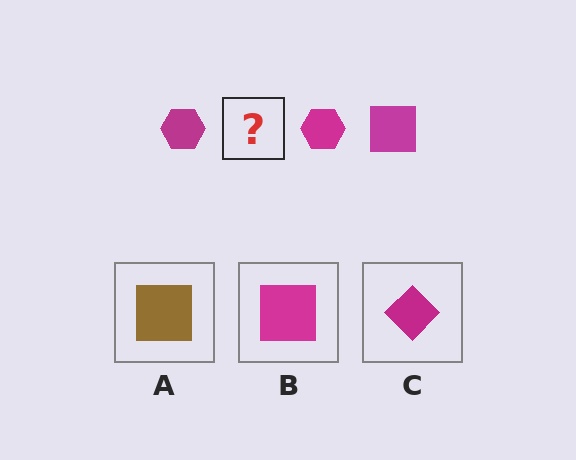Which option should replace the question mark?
Option B.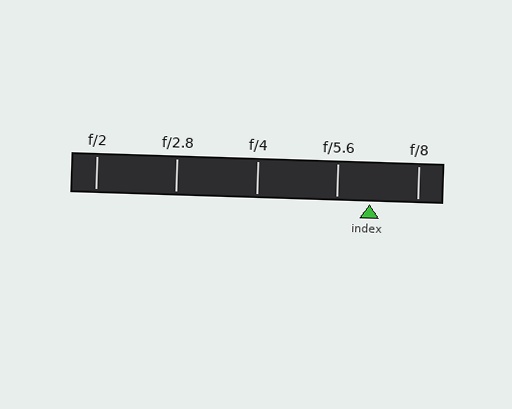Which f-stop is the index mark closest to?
The index mark is closest to f/5.6.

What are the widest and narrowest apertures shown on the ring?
The widest aperture shown is f/2 and the narrowest is f/8.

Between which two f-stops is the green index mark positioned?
The index mark is between f/5.6 and f/8.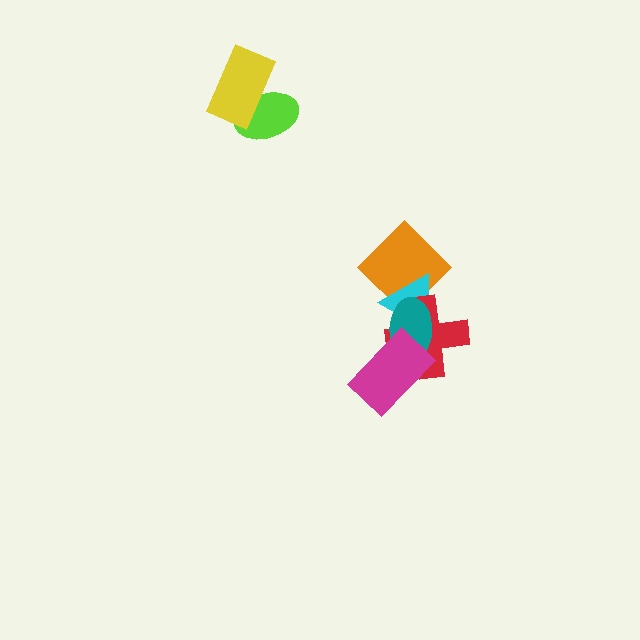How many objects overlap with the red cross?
4 objects overlap with the red cross.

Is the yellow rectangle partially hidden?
No, no other shape covers it.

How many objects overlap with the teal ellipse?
4 objects overlap with the teal ellipse.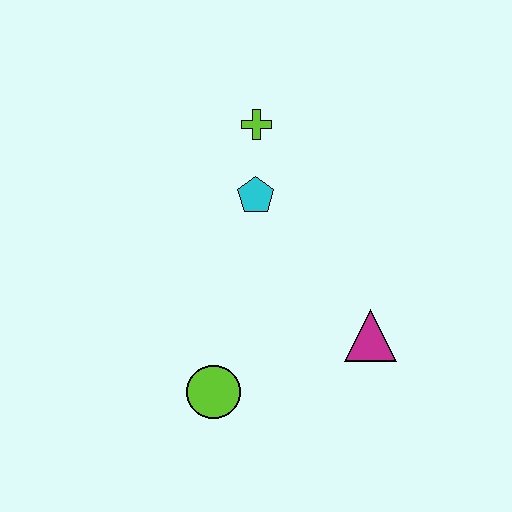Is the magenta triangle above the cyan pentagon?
No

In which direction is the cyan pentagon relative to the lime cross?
The cyan pentagon is below the lime cross.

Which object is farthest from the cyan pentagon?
The lime circle is farthest from the cyan pentagon.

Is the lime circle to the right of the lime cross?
No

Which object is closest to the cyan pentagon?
The lime cross is closest to the cyan pentagon.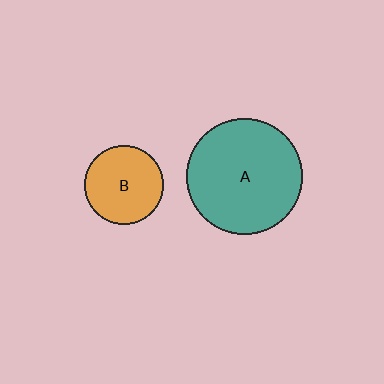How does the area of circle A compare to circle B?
Approximately 2.1 times.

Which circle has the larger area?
Circle A (teal).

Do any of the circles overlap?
No, none of the circles overlap.